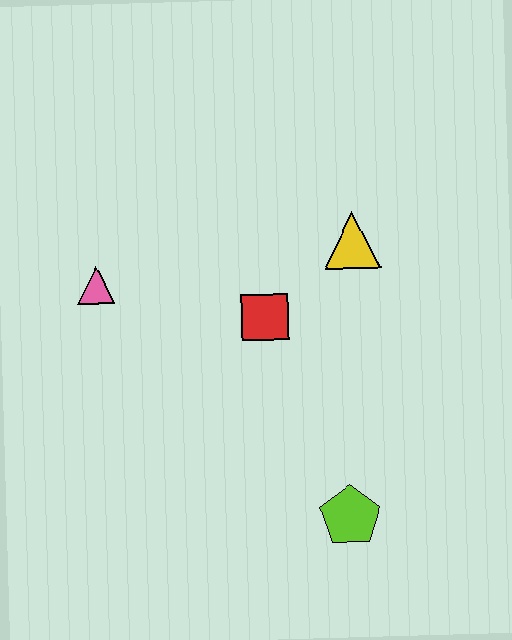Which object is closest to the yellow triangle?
The red square is closest to the yellow triangle.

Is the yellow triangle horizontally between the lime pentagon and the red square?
No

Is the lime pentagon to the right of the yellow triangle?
No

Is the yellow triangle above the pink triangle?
Yes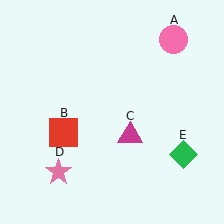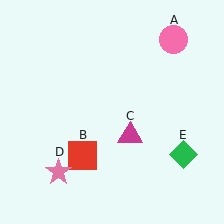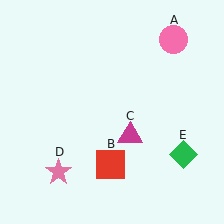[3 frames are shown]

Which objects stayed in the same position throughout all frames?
Pink circle (object A) and magenta triangle (object C) and pink star (object D) and green diamond (object E) remained stationary.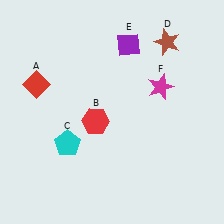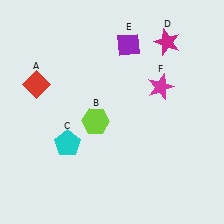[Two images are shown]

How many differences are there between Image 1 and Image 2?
There are 2 differences between the two images.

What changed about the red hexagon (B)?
In Image 1, B is red. In Image 2, it changed to lime.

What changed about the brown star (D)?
In Image 1, D is brown. In Image 2, it changed to magenta.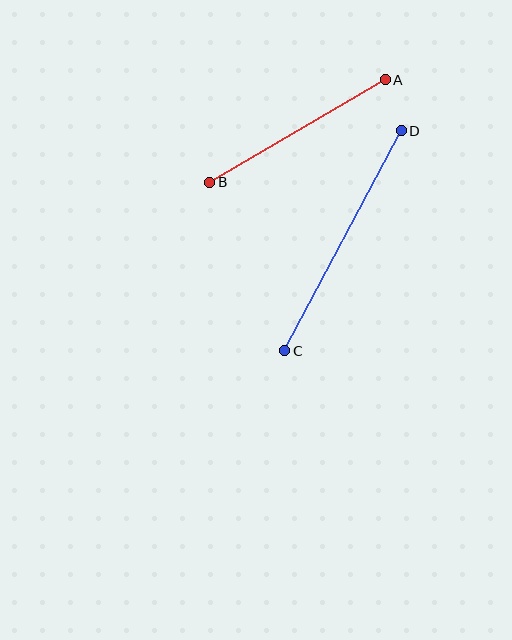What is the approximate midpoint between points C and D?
The midpoint is at approximately (343, 241) pixels.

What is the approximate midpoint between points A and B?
The midpoint is at approximately (298, 131) pixels.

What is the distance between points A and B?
The distance is approximately 203 pixels.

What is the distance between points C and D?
The distance is approximately 249 pixels.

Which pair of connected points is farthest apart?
Points C and D are farthest apart.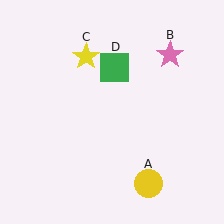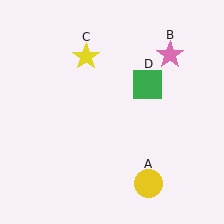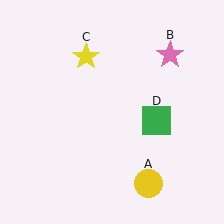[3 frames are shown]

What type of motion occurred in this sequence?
The green square (object D) rotated clockwise around the center of the scene.